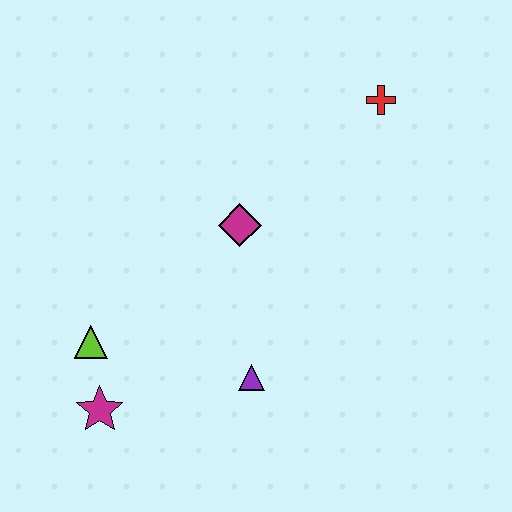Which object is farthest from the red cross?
The magenta star is farthest from the red cross.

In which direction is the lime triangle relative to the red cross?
The lime triangle is to the left of the red cross.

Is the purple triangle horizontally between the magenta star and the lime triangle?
No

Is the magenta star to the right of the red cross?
No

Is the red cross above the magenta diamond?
Yes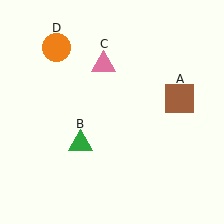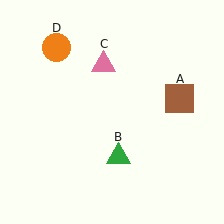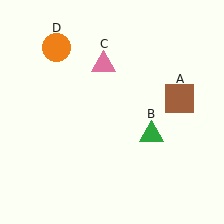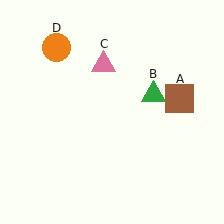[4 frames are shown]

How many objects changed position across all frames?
1 object changed position: green triangle (object B).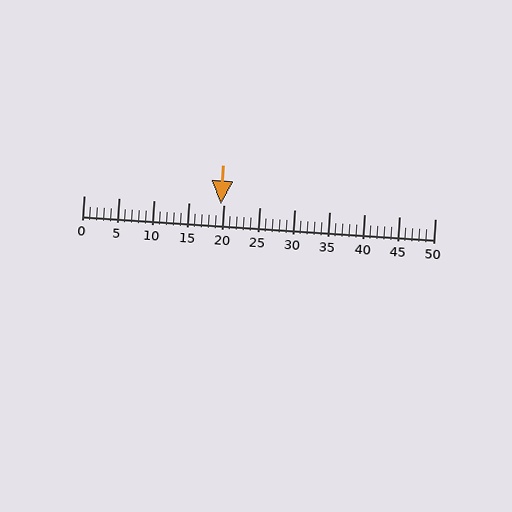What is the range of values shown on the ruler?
The ruler shows values from 0 to 50.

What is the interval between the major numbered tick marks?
The major tick marks are spaced 5 units apart.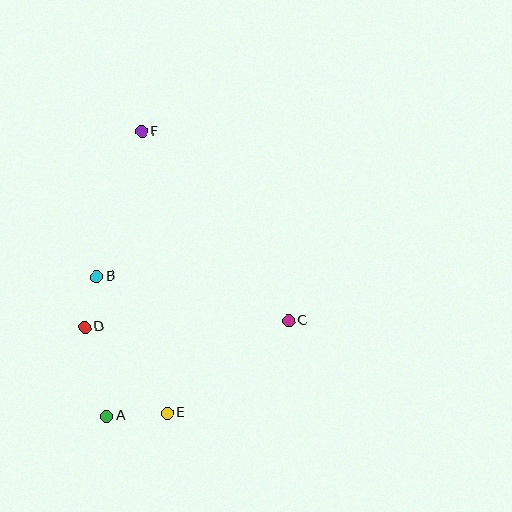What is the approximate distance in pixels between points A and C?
The distance between A and C is approximately 205 pixels.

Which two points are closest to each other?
Points B and D are closest to each other.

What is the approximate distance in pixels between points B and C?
The distance between B and C is approximately 197 pixels.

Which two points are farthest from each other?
Points A and F are farthest from each other.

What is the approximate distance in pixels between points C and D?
The distance between C and D is approximately 204 pixels.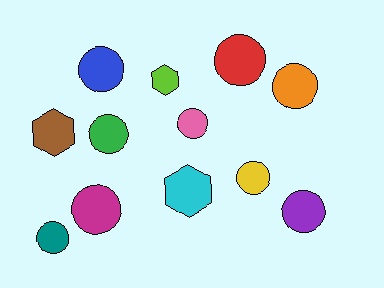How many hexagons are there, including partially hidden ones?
There are 3 hexagons.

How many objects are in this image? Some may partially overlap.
There are 12 objects.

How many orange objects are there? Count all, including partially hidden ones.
There is 1 orange object.